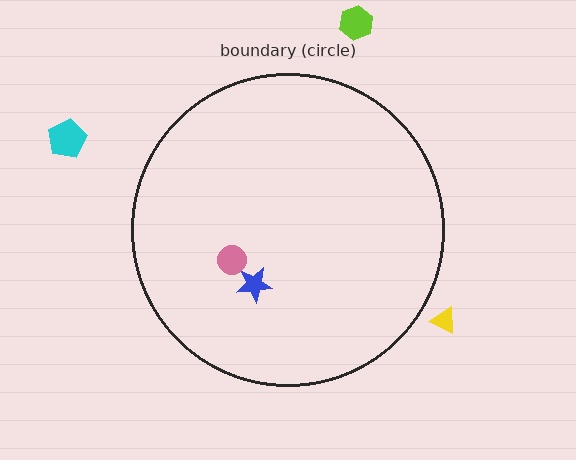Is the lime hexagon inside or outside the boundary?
Outside.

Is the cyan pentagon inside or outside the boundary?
Outside.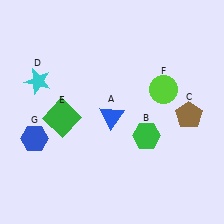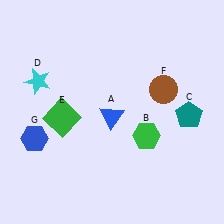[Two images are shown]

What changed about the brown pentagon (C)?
In Image 1, C is brown. In Image 2, it changed to teal.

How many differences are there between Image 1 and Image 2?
There are 2 differences between the two images.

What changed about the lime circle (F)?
In Image 1, F is lime. In Image 2, it changed to brown.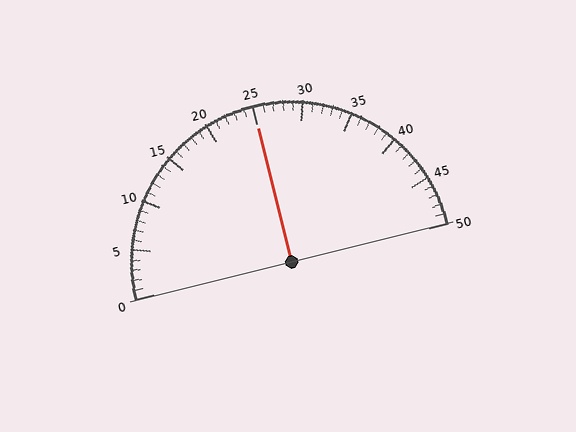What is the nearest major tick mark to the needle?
The nearest major tick mark is 25.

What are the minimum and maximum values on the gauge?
The gauge ranges from 0 to 50.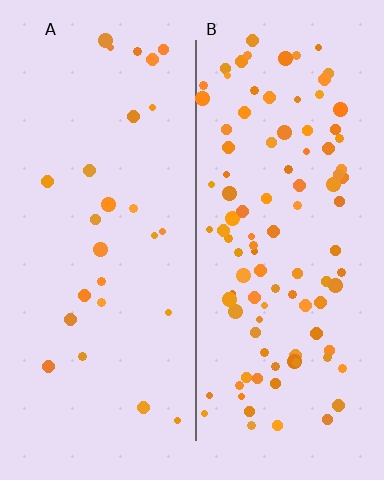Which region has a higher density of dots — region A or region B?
B (the right).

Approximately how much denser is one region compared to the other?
Approximately 3.9× — region B over region A.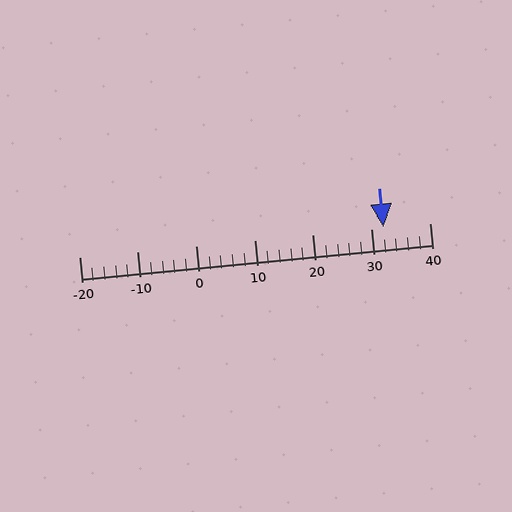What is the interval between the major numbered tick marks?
The major tick marks are spaced 10 units apart.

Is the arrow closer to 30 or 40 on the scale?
The arrow is closer to 30.